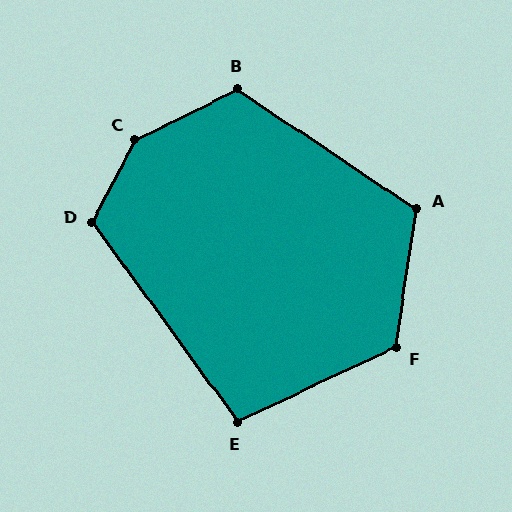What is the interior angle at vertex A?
Approximately 115 degrees (obtuse).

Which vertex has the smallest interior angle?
E, at approximately 101 degrees.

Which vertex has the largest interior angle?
C, at approximately 144 degrees.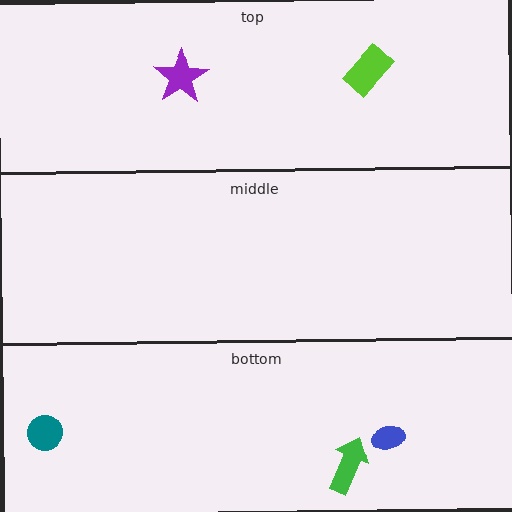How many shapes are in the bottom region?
3.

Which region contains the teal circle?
The bottom region.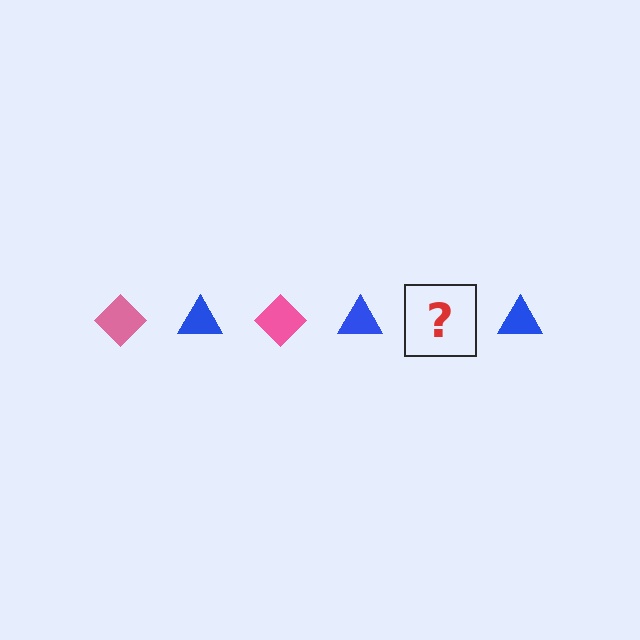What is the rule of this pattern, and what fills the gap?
The rule is that the pattern alternates between pink diamond and blue triangle. The gap should be filled with a pink diamond.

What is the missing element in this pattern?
The missing element is a pink diamond.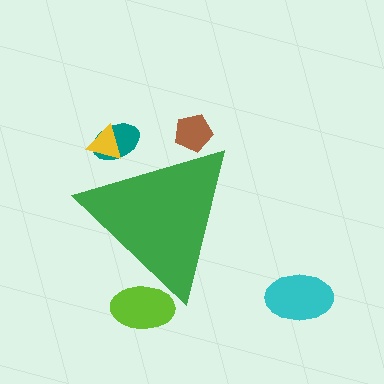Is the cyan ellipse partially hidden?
No, the cyan ellipse is fully visible.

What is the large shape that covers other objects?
A green triangle.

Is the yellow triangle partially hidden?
Yes, the yellow triangle is partially hidden behind the green triangle.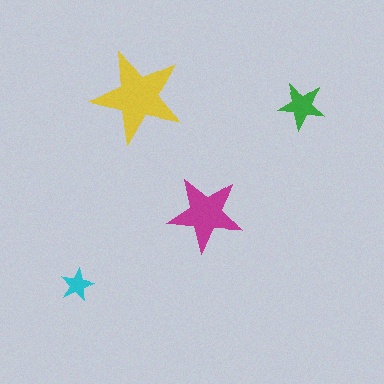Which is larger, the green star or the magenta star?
The magenta one.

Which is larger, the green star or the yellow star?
The yellow one.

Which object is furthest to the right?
The green star is rightmost.